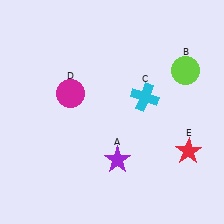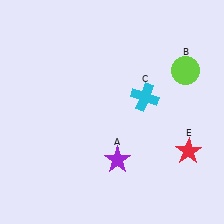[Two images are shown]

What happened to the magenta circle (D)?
The magenta circle (D) was removed in Image 2. It was in the top-left area of Image 1.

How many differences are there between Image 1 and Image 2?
There is 1 difference between the two images.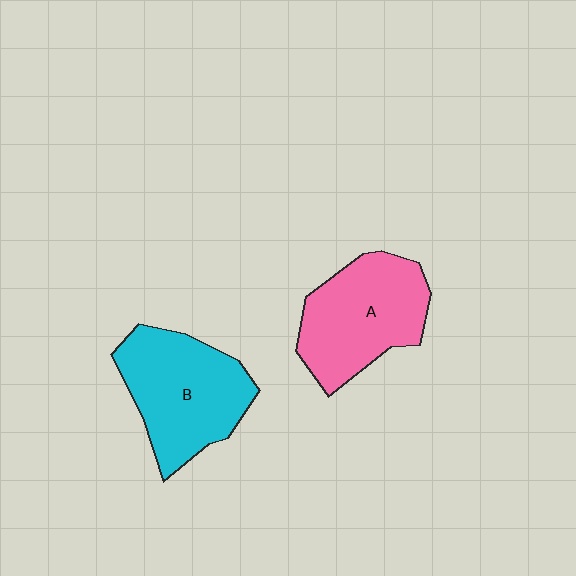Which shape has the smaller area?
Shape A (pink).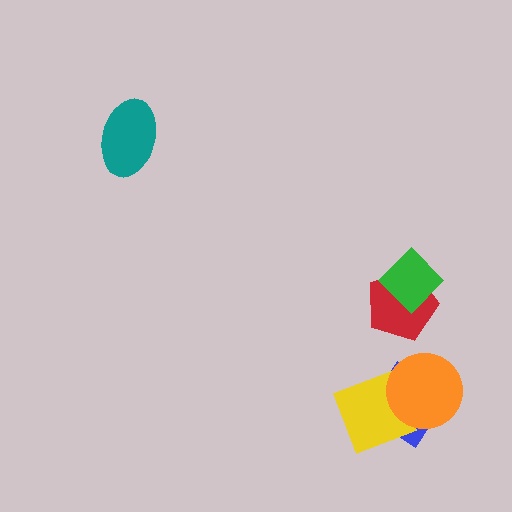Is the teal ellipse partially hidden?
No, no other shape covers it.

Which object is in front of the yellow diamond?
The orange circle is in front of the yellow diamond.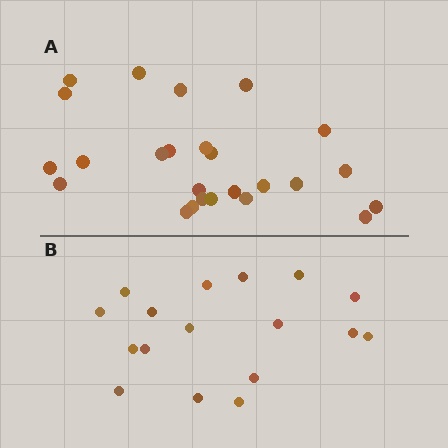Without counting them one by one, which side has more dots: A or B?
Region A (the top region) has more dots.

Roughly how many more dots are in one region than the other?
Region A has roughly 8 or so more dots than region B.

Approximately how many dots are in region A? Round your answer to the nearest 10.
About 20 dots. (The exact count is 25, which rounds to 20.)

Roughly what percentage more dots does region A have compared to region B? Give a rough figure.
About 45% more.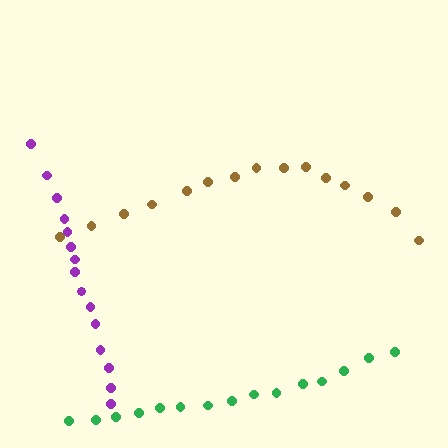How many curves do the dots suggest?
There are 3 distinct paths.